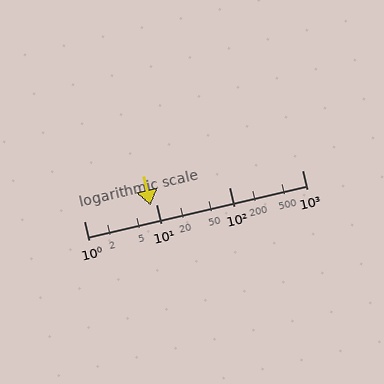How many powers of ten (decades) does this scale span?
The scale spans 3 decades, from 1 to 1000.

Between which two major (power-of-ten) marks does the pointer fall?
The pointer is between 1 and 10.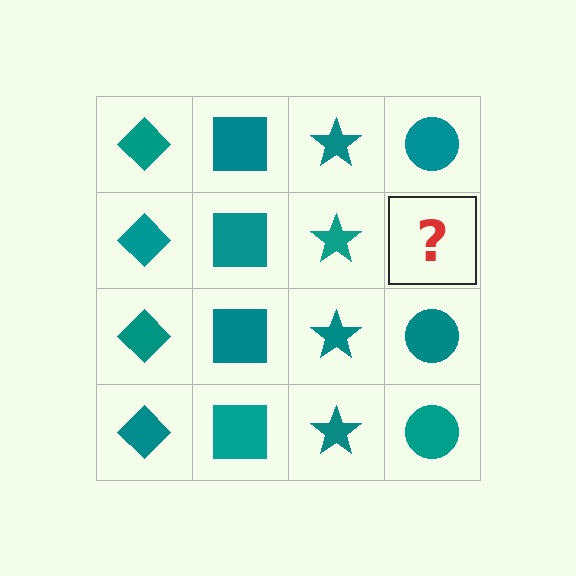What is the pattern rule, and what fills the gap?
The rule is that each column has a consistent shape. The gap should be filled with a teal circle.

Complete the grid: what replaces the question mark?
The question mark should be replaced with a teal circle.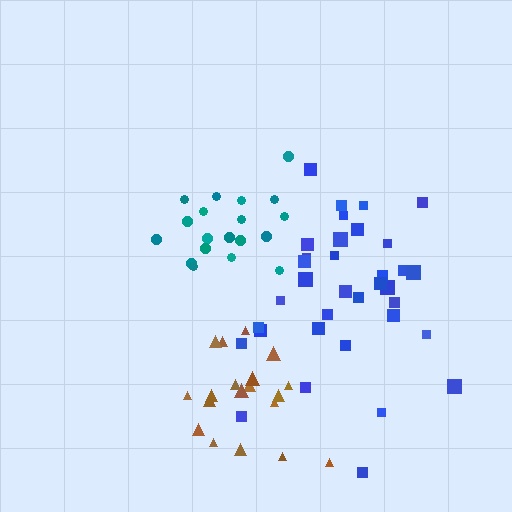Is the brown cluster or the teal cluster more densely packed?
Teal.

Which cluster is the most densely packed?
Teal.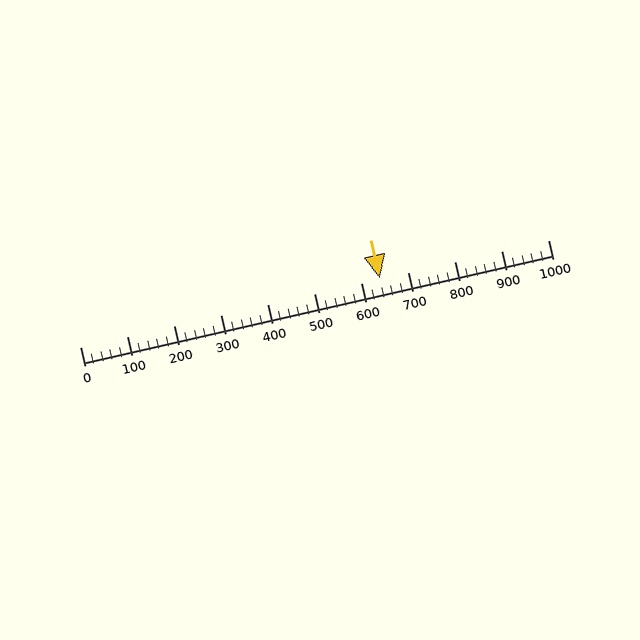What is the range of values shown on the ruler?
The ruler shows values from 0 to 1000.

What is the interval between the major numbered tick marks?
The major tick marks are spaced 100 units apart.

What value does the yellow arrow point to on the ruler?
The yellow arrow points to approximately 640.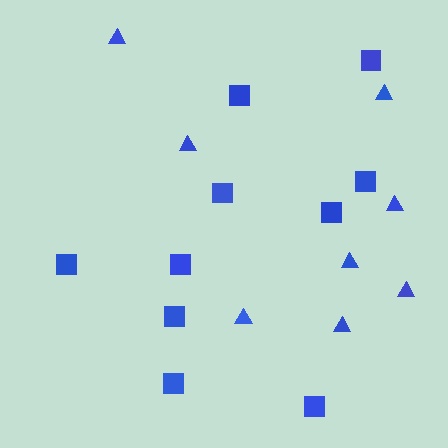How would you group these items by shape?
There are 2 groups: one group of triangles (8) and one group of squares (10).